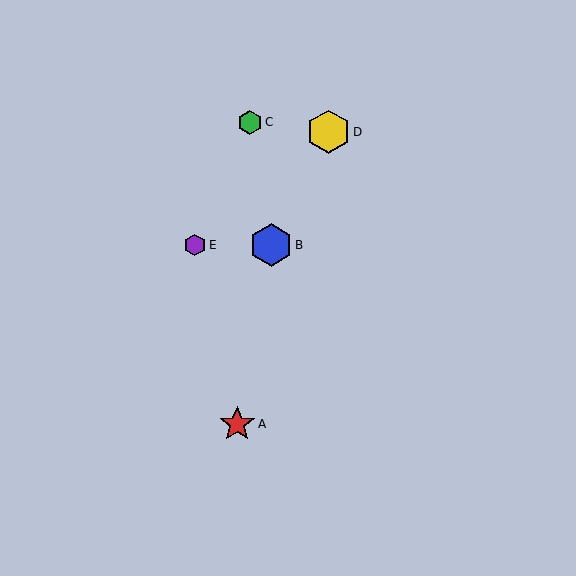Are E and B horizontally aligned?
Yes, both are at y≈245.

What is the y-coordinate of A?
Object A is at y≈424.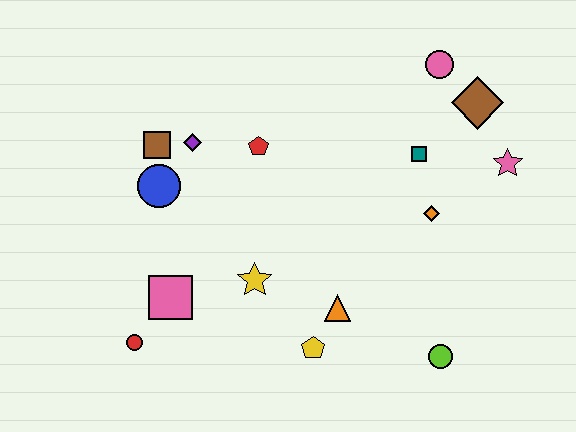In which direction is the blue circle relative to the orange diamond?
The blue circle is to the left of the orange diamond.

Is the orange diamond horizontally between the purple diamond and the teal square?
No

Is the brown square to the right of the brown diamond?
No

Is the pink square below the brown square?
Yes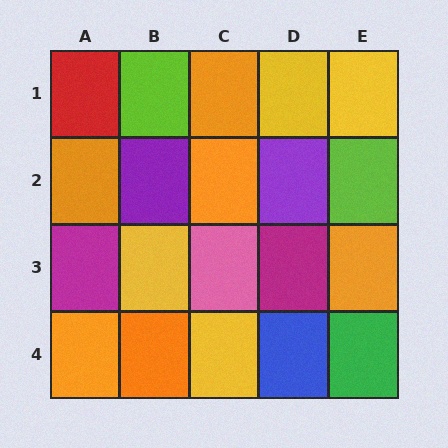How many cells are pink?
1 cell is pink.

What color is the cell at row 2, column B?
Purple.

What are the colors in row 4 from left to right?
Orange, orange, yellow, blue, green.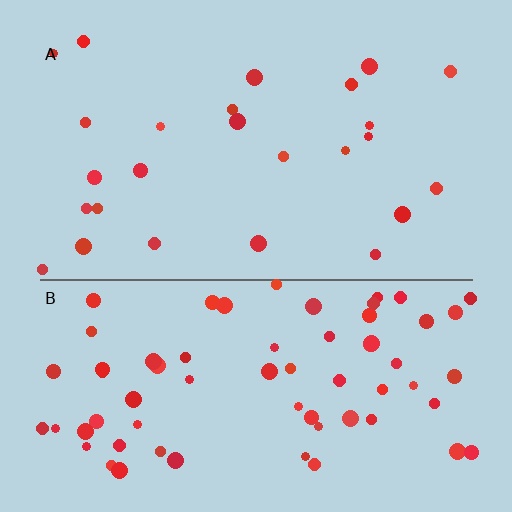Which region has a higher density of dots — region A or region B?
B (the bottom).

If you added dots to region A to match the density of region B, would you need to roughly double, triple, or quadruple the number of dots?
Approximately triple.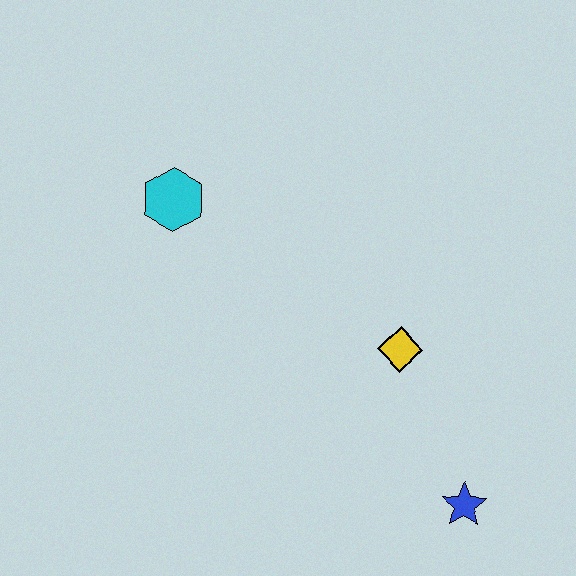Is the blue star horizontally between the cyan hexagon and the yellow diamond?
No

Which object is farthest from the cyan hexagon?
The blue star is farthest from the cyan hexagon.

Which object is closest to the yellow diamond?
The blue star is closest to the yellow diamond.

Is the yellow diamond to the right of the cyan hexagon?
Yes